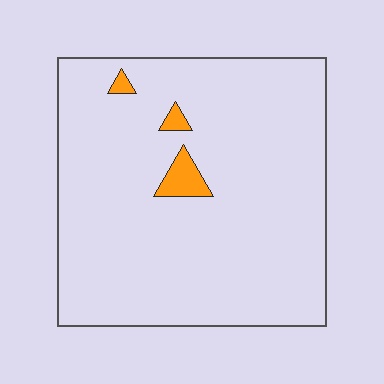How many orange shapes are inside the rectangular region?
3.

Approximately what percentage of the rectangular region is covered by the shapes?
Approximately 5%.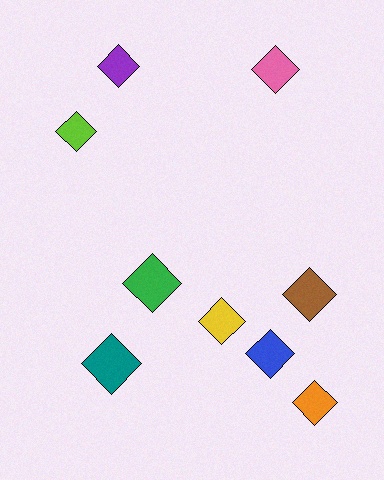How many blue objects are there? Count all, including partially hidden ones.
There is 1 blue object.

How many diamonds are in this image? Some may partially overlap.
There are 9 diamonds.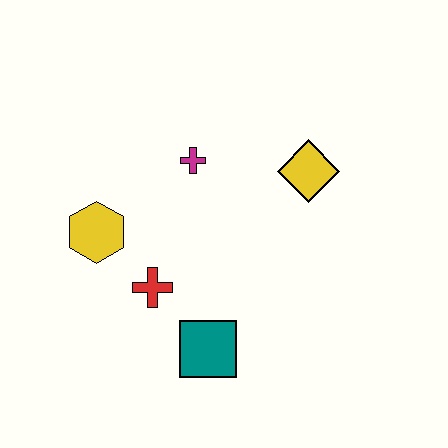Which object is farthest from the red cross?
The yellow diamond is farthest from the red cross.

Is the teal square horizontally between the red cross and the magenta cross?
No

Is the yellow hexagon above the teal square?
Yes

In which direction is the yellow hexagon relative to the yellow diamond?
The yellow hexagon is to the left of the yellow diamond.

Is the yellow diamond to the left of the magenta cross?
No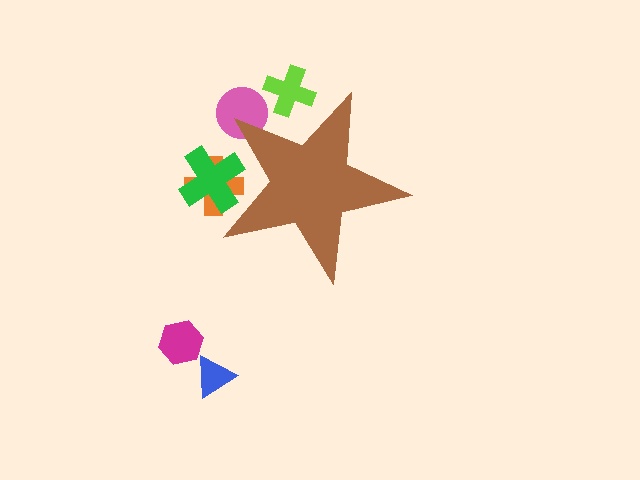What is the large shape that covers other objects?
A brown star.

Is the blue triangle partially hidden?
No, the blue triangle is fully visible.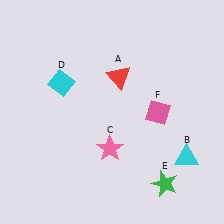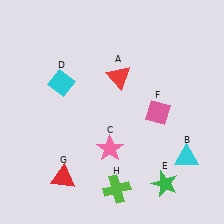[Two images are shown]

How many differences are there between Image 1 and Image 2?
There are 2 differences between the two images.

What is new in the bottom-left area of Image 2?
A red triangle (G) was added in the bottom-left area of Image 2.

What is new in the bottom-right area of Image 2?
A lime cross (H) was added in the bottom-right area of Image 2.